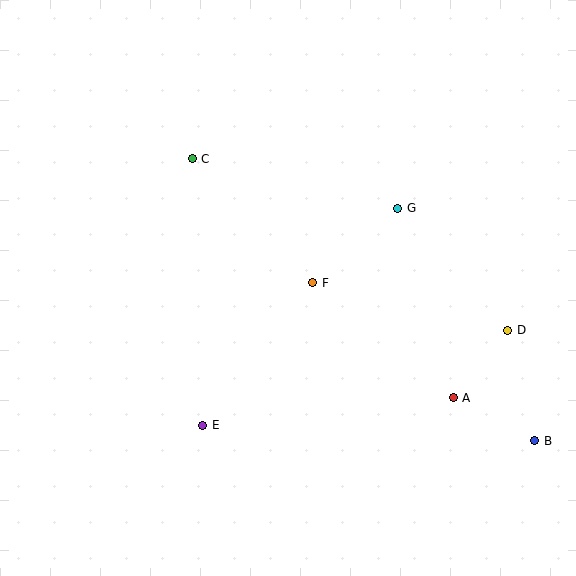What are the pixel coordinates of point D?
Point D is at (508, 330).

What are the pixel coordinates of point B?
Point B is at (535, 441).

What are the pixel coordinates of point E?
Point E is at (203, 425).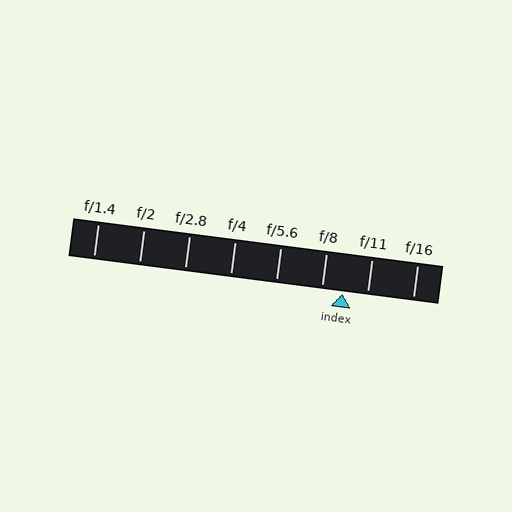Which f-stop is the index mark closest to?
The index mark is closest to f/8.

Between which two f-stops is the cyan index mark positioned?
The index mark is between f/8 and f/11.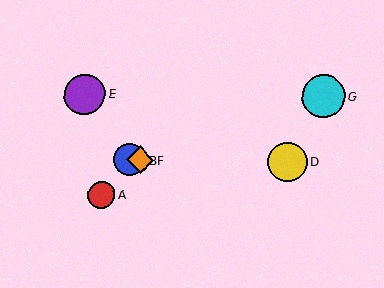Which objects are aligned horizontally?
Objects B, C, D, F are aligned horizontally.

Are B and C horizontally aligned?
Yes, both are at y≈160.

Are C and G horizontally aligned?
No, C is at y≈162 and G is at y≈96.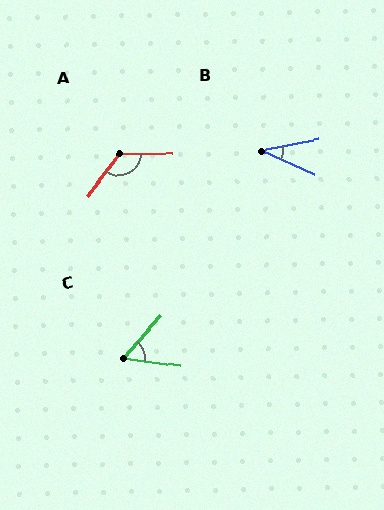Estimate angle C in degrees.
Approximately 55 degrees.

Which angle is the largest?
A, at approximately 127 degrees.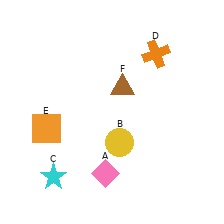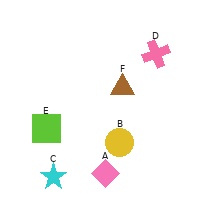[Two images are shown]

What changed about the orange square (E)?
In Image 1, E is orange. In Image 2, it changed to lime.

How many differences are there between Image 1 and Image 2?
There are 2 differences between the two images.